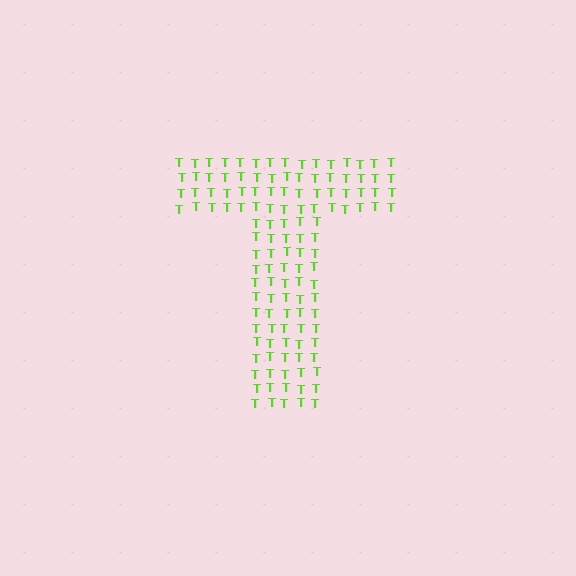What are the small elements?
The small elements are letter T's.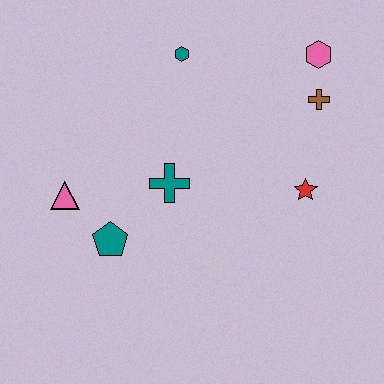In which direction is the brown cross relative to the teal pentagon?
The brown cross is to the right of the teal pentagon.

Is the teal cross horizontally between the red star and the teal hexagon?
No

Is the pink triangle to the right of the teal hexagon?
No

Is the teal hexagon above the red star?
Yes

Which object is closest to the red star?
The brown cross is closest to the red star.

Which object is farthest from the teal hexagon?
The teal pentagon is farthest from the teal hexagon.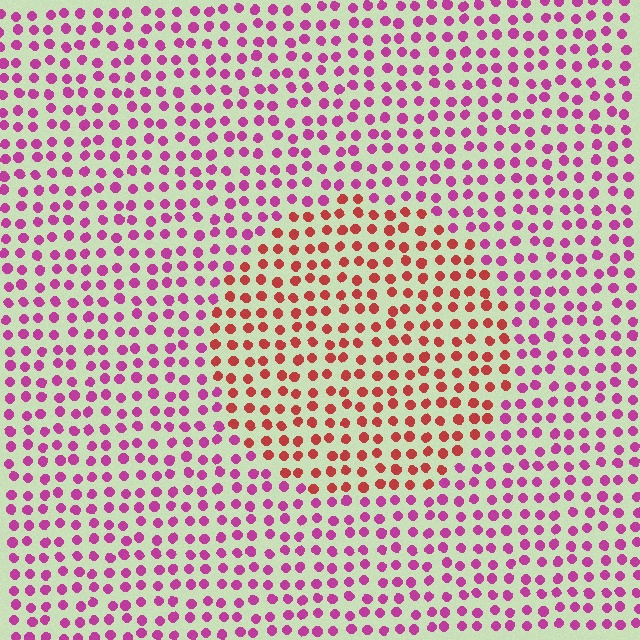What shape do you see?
I see a circle.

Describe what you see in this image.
The image is filled with small magenta elements in a uniform arrangement. A circle-shaped region is visible where the elements are tinted to a slightly different hue, forming a subtle color boundary.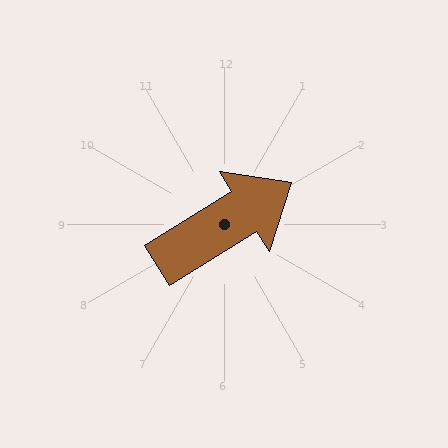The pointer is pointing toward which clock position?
Roughly 2 o'clock.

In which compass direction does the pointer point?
Northeast.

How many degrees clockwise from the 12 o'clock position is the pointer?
Approximately 58 degrees.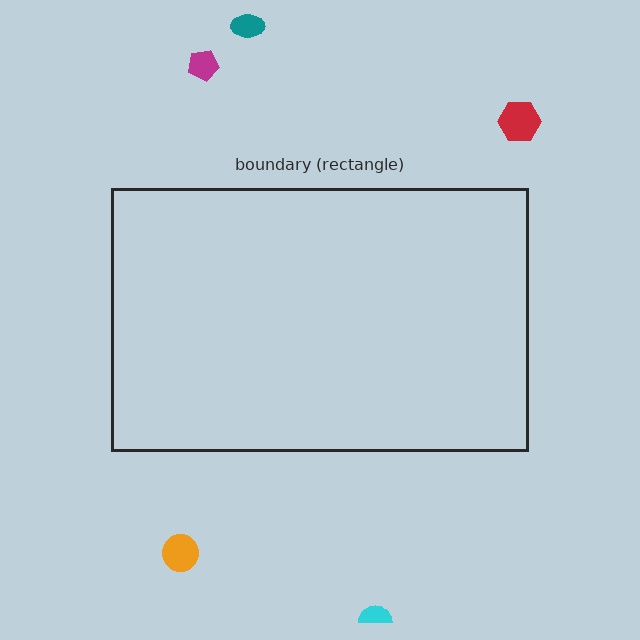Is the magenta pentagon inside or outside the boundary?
Outside.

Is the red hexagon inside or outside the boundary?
Outside.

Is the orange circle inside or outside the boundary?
Outside.